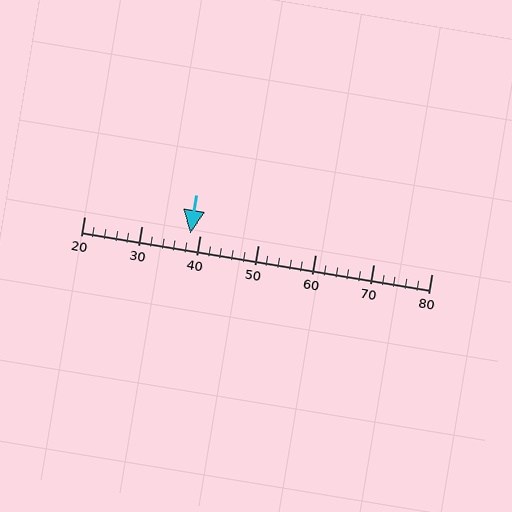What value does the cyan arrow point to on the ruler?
The cyan arrow points to approximately 38.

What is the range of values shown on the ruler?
The ruler shows values from 20 to 80.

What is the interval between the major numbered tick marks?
The major tick marks are spaced 10 units apart.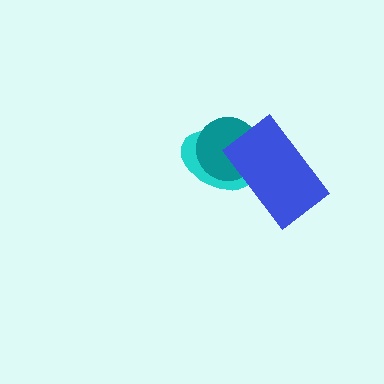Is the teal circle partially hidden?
Yes, it is partially covered by another shape.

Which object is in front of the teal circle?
The blue rectangle is in front of the teal circle.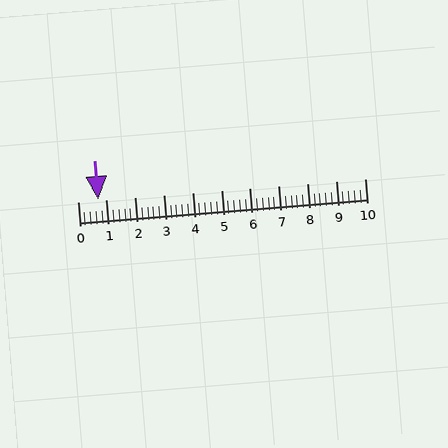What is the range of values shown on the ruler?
The ruler shows values from 0 to 10.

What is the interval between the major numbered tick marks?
The major tick marks are spaced 1 units apart.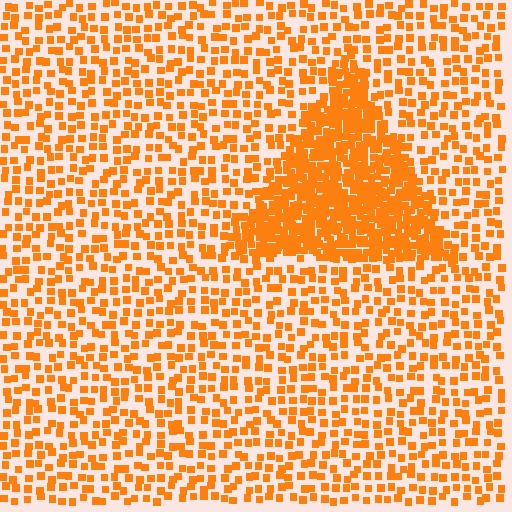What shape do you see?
I see a triangle.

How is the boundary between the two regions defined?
The boundary is defined by a change in element density (approximately 2.7x ratio). All elements are the same color, size, and shape.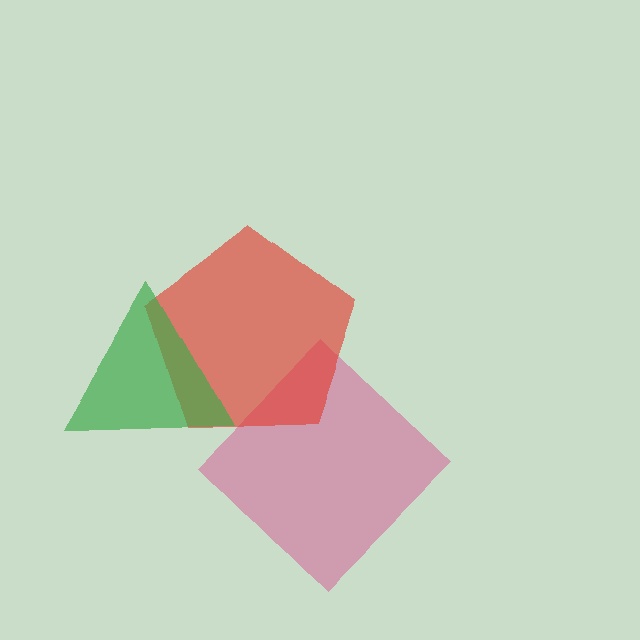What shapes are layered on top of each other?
The layered shapes are: a magenta diamond, a red pentagon, a green triangle.